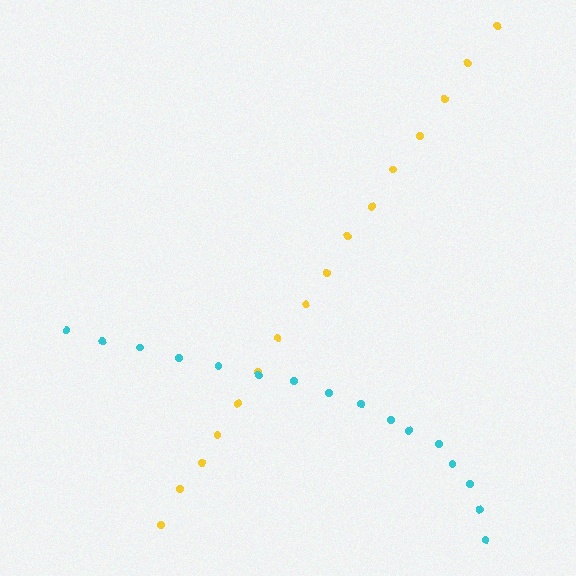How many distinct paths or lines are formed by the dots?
There are 2 distinct paths.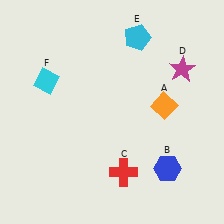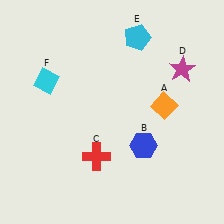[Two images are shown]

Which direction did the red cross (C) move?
The red cross (C) moved left.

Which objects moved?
The objects that moved are: the blue hexagon (B), the red cross (C).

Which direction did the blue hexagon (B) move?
The blue hexagon (B) moved left.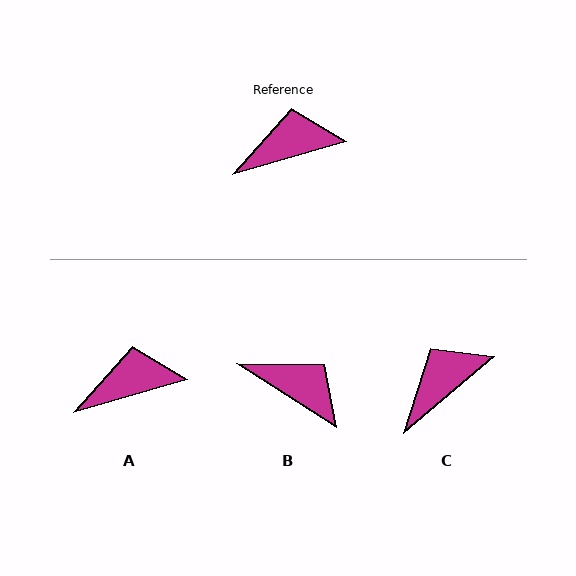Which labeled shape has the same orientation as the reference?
A.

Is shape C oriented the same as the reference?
No, it is off by about 24 degrees.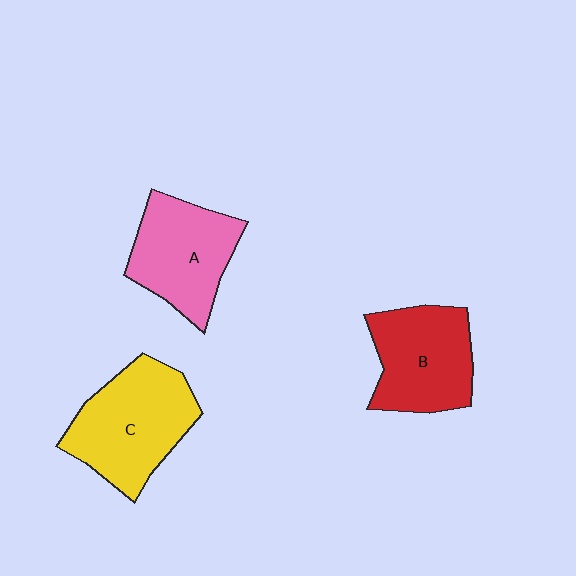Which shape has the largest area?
Shape C (yellow).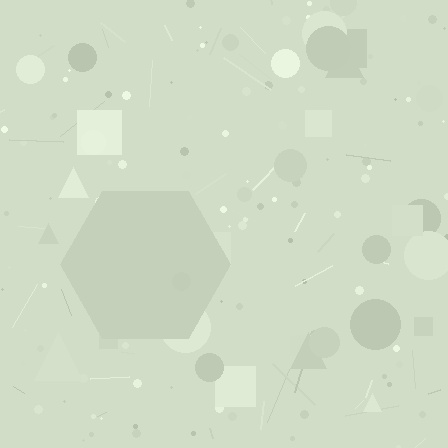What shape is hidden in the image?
A hexagon is hidden in the image.